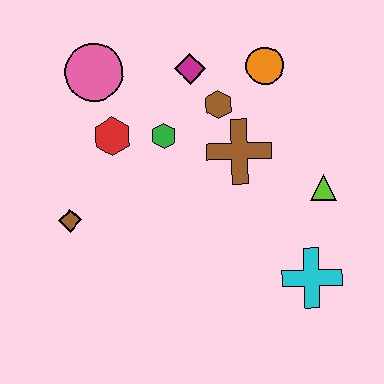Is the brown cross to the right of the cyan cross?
No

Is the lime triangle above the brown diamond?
Yes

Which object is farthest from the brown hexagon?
The cyan cross is farthest from the brown hexagon.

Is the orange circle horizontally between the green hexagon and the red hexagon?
No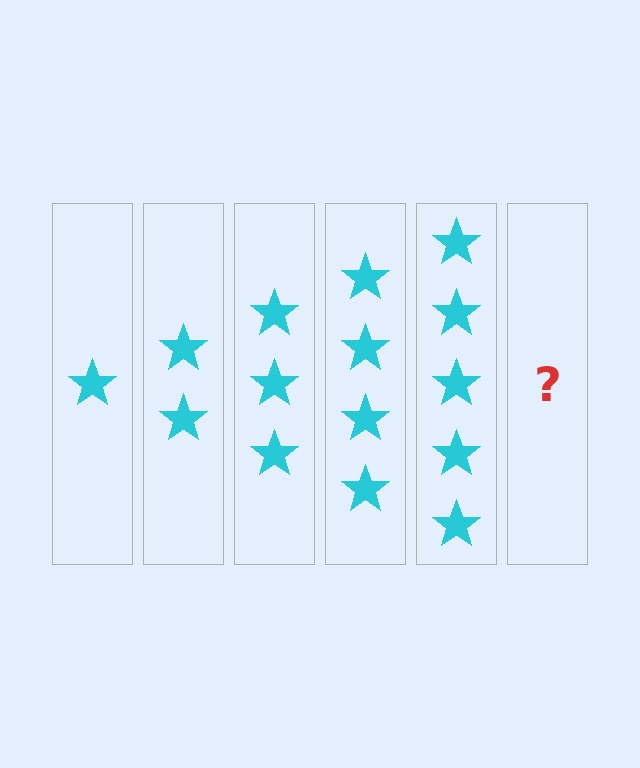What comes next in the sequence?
The next element should be 6 stars.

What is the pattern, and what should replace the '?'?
The pattern is that each step adds one more star. The '?' should be 6 stars.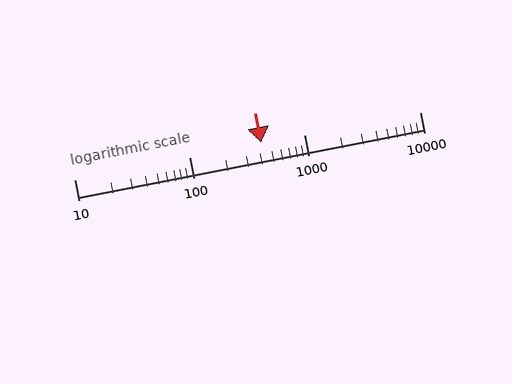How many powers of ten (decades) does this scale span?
The scale spans 3 decades, from 10 to 10000.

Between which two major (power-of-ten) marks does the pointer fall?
The pointer is between 100 and 1000.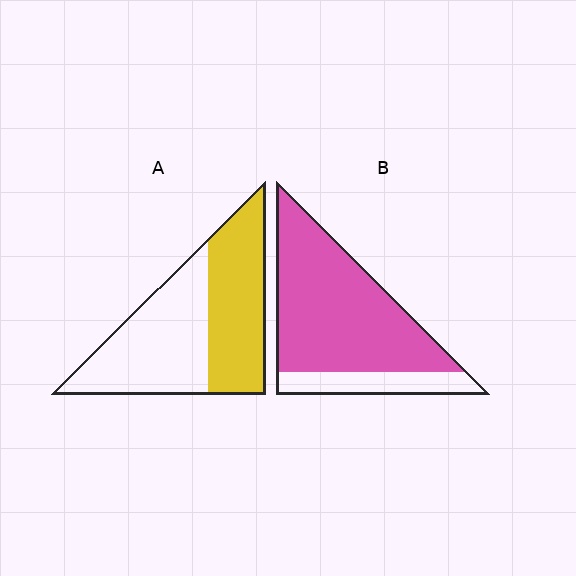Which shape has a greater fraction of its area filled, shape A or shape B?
Shape B.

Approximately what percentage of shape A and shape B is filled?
A is approximately 45% and B is approximately 80%.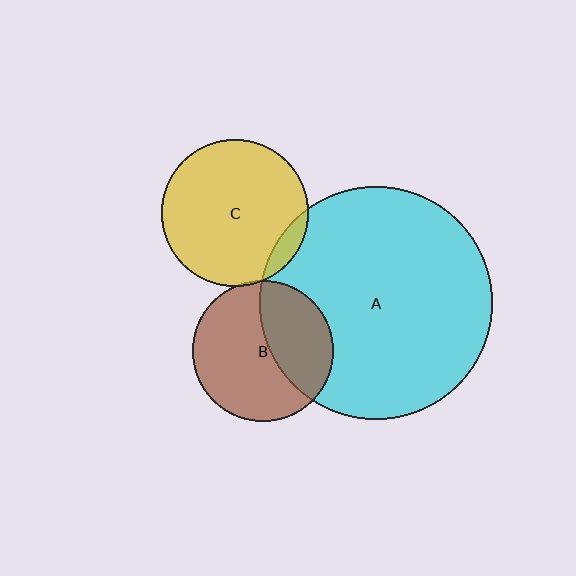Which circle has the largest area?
Circle A (cyan).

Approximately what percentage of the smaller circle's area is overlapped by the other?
Approximately 5%.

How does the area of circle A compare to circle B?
Approximately 2.7 times.